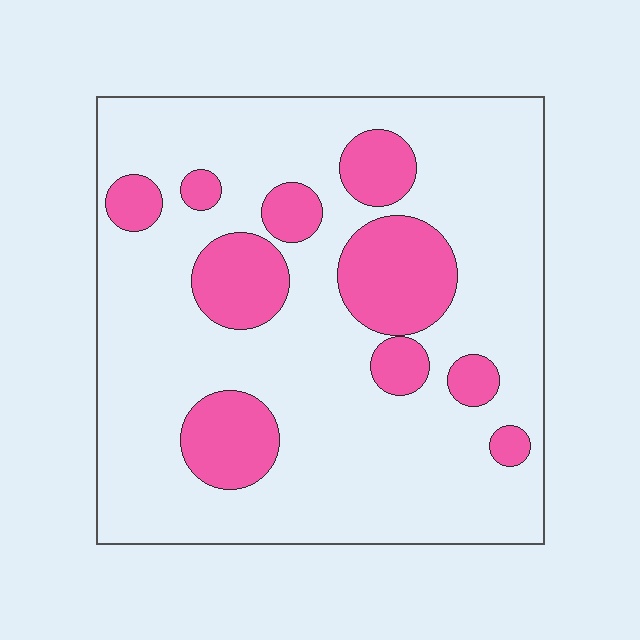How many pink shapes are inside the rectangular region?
10.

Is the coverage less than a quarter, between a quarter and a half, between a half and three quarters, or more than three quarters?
Less than a quarter.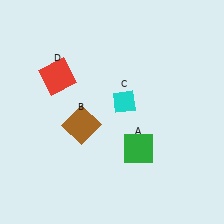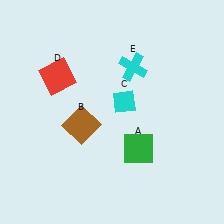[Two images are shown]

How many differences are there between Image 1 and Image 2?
There is 1 difference between the two images.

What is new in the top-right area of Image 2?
A cyan cross (E) was added in the top-right area of Image 2.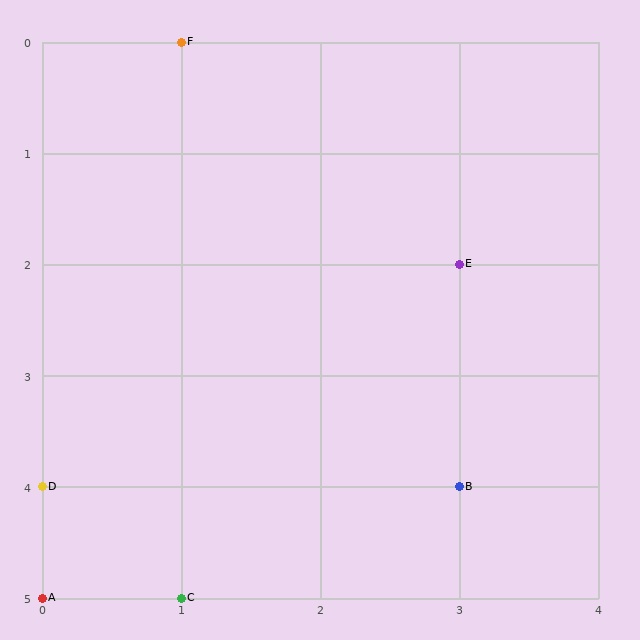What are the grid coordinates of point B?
Point B is at grid coordinates (3, 4).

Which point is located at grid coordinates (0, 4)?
Point D is at (0, 4).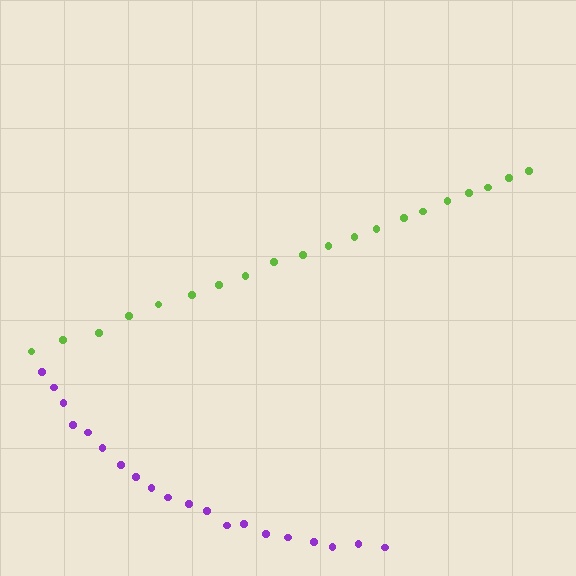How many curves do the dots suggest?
There are 2 distinct paths.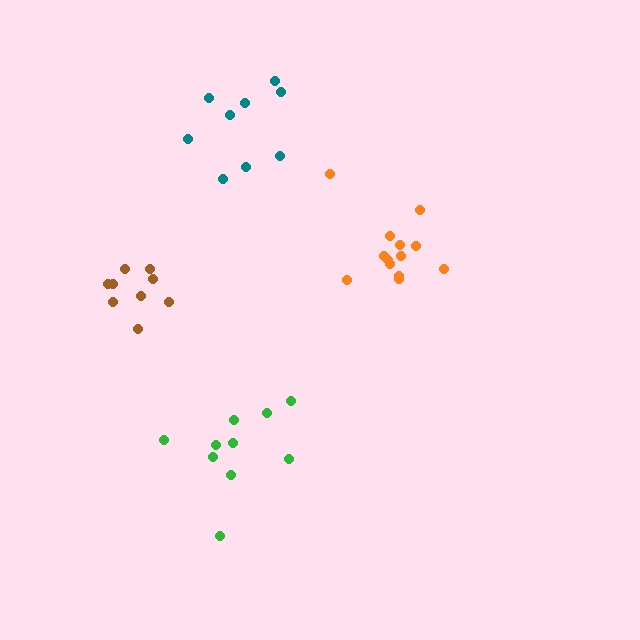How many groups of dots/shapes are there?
There are 4 groups.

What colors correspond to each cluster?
The clusters are colored: green, orange, teal, brown.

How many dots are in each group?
Group 1: 10 dots, Group 2: 13 dots, Group 3: 9 dots, Group 4: 9 dots (41 total).